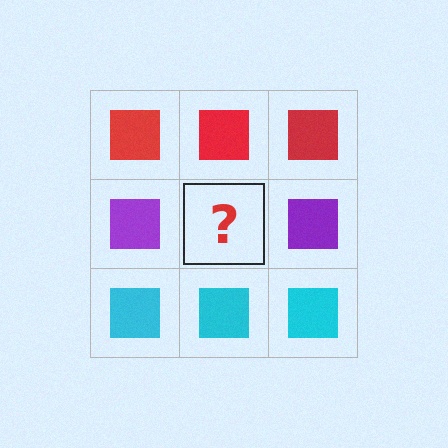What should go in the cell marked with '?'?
The missing cell should contain a purple square.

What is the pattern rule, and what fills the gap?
The rule is that each row has a consistent color. The gap should be filled with a purple square.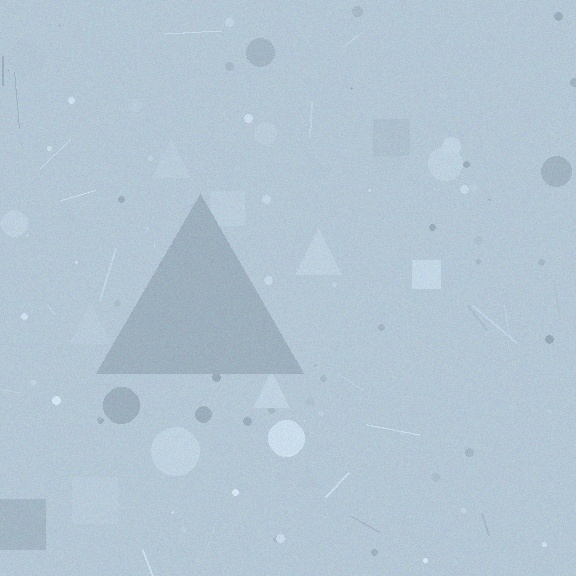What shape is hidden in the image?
A triangle is hidden in the image.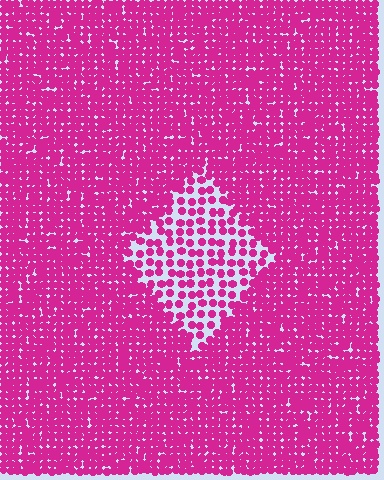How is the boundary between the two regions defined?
The boundary is defined by a change in element density (approximately 2.3x ratio). All elements are the same color, size, and shape.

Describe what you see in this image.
The image contains small magenta elements arranged at two different densities. A diamond-shaped region is visible where the elements are less densely packed than the surrounding area.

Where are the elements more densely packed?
The elements are more densely packed outside the diamond boundary.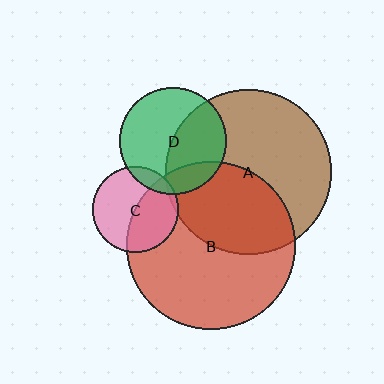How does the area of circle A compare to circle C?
Approximately 3.7 times.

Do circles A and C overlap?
Yes.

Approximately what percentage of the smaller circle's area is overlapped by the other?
Approximately 5%.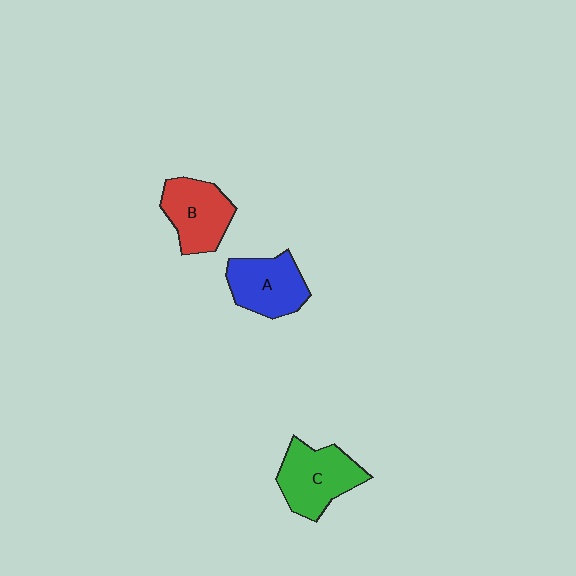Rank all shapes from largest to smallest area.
From largest to smallest: C (green), A (blue), B (red).